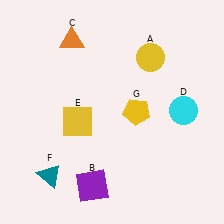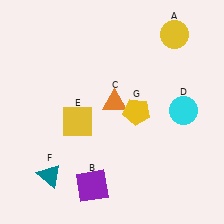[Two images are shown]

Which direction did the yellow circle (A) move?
The yellow circle (A) moved right.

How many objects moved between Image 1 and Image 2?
2 objects moved between the two images.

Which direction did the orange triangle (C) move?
The orange triangle (C) moved down.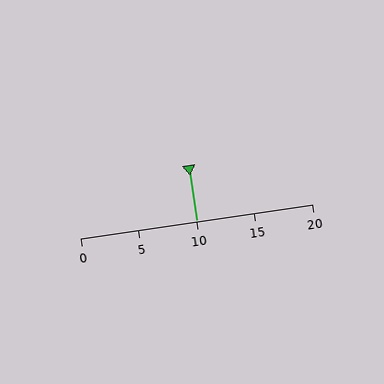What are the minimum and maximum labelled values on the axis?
The axis runs from 0 to 20.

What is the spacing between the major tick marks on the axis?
The major ticks are spaced 5 apart.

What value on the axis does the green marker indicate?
The marker indicates approximately 10.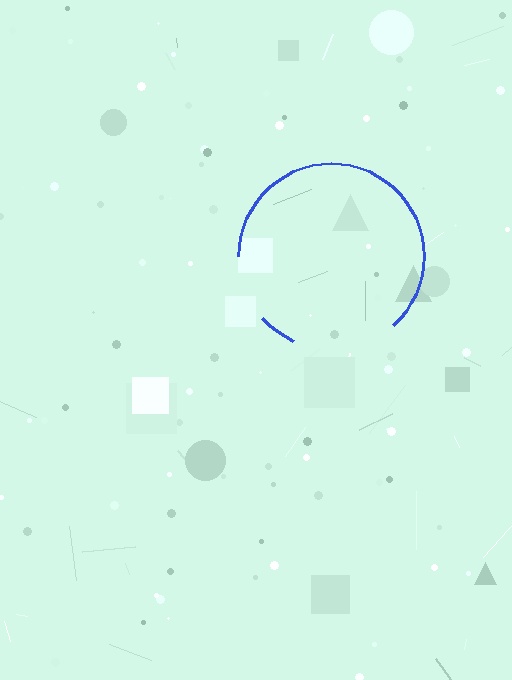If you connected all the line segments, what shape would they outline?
They would outline a circle.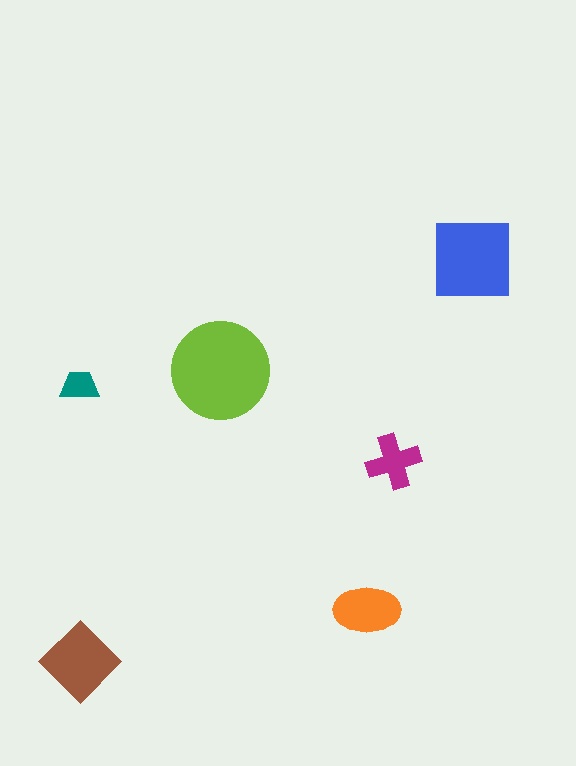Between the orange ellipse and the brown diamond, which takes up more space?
The brown diamond.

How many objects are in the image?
There are 6 objects in the image.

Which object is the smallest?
The teal trapezoid.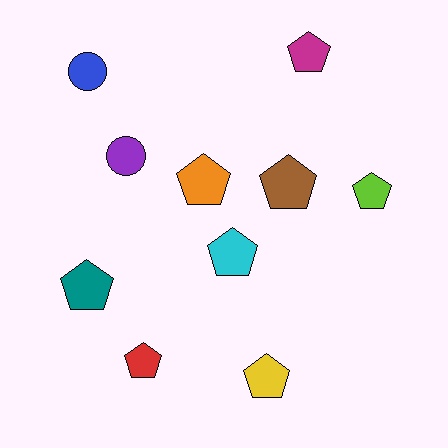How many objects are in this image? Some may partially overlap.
There are 10 objects.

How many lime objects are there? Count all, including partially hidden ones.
There is 1 lime object.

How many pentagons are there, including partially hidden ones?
There are 8 pentagons.